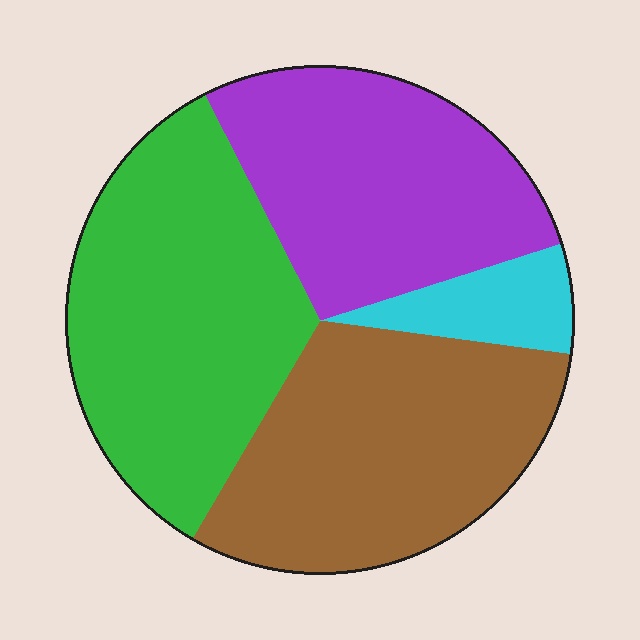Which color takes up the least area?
Cyan, at roughly 5%.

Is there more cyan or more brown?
Brown.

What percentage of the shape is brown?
Brown covers 31% of the shape.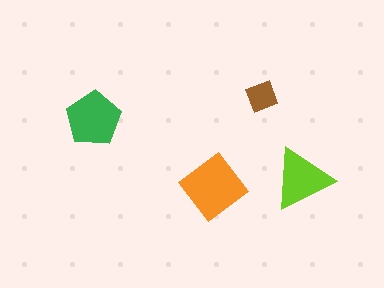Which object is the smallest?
The brown diamond.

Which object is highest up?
The brown diamond is topmost.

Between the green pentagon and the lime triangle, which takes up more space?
The green pentagon.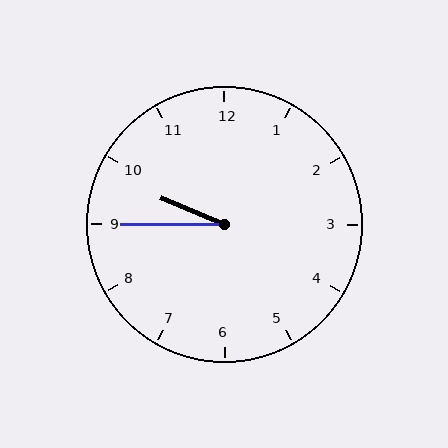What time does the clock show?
9:45.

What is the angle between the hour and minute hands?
Approximately 22 degrees.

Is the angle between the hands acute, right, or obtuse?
It is acute.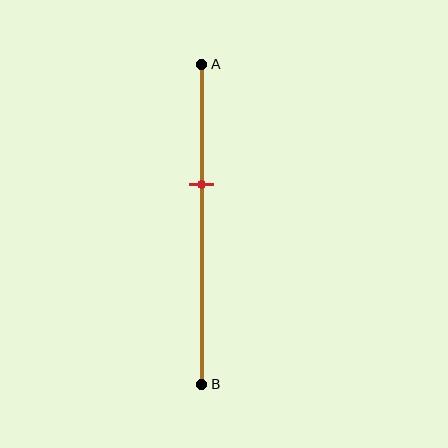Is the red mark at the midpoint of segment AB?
No, the mark is at about 40% from A, not at the 50% midpoint.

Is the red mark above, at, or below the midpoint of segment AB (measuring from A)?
The red mark is above the midpoint of segment AB.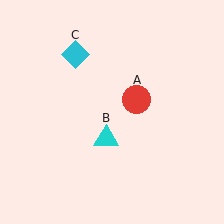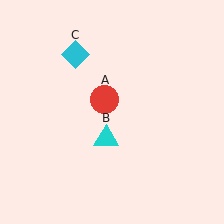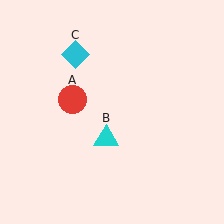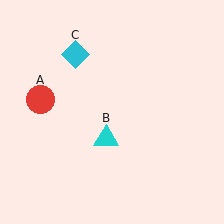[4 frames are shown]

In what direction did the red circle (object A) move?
The red circle (object A) moved left.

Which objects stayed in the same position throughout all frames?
Cyan triangle (object B) and cyan diamond (object C) remained stationary.